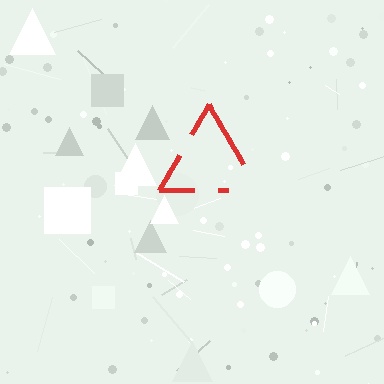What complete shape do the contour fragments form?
The contour fragments form a triangle.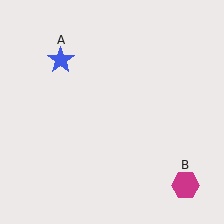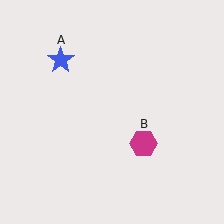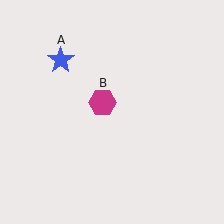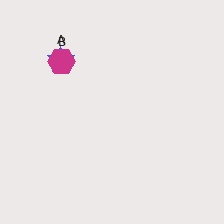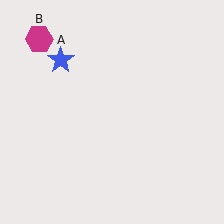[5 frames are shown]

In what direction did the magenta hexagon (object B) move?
The magenta hexagon (object B) moved up and to the left.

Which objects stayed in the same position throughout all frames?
Blue star (object A) remained stationary.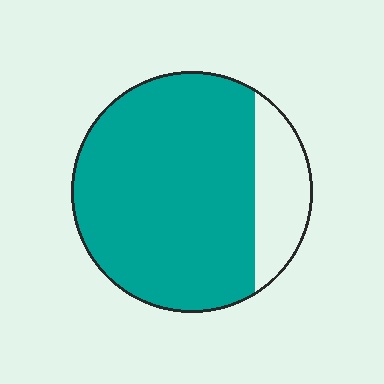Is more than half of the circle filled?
Yes.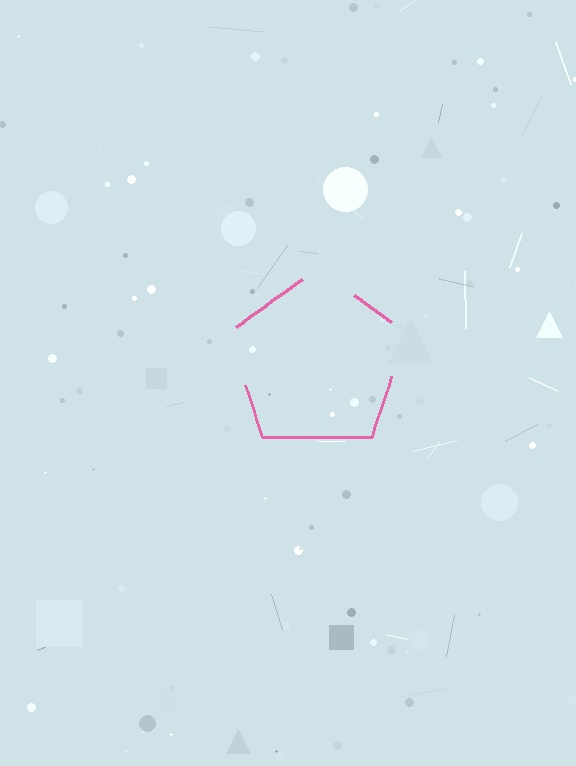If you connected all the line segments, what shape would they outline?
They would outline a pentagon.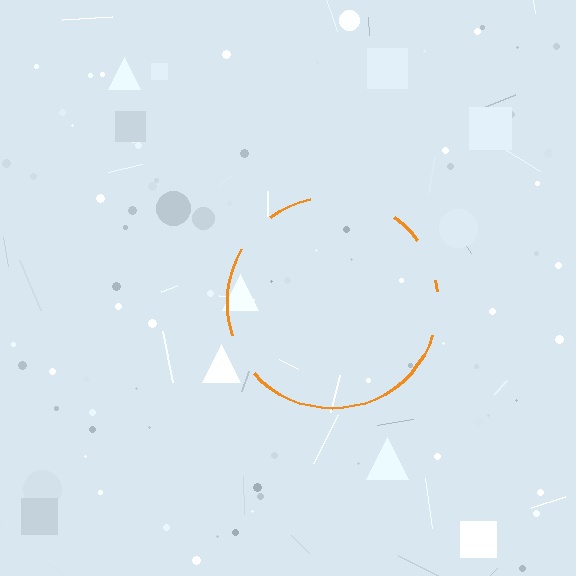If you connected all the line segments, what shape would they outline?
They would outline a circle.